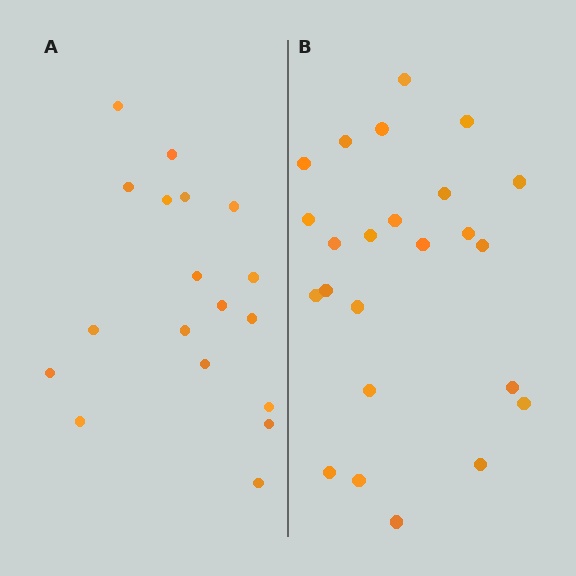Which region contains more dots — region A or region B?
Region B (the right region) has more dots.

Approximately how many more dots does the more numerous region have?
Region B has about 6 more dots than region A.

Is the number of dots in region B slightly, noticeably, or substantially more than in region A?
Region B has noticeably more, but not dramatically so. The ratio is roughly 1.3 to 1.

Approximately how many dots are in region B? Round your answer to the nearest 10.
About 20 dots. (The exact count is 24, which rounds to 20.)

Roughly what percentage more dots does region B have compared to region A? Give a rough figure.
About 35% more.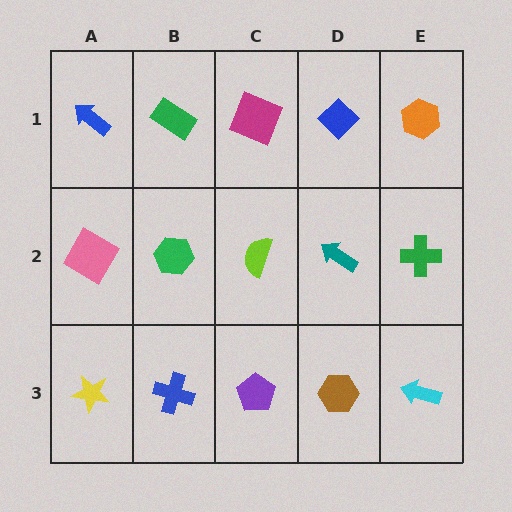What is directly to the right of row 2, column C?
A teal arrow.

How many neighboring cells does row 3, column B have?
3.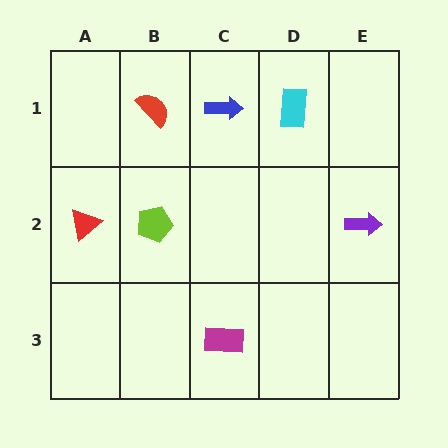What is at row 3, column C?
A magenta rectangle.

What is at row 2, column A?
A red triangle.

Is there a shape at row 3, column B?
No, that cell is empty.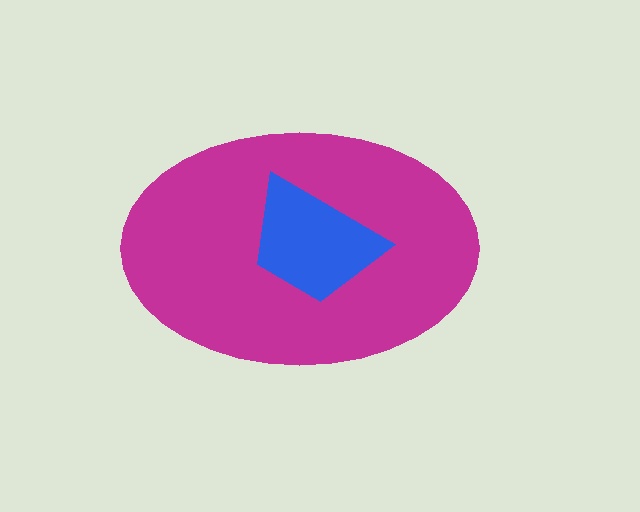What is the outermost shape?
The magenta ellipse.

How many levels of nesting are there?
2.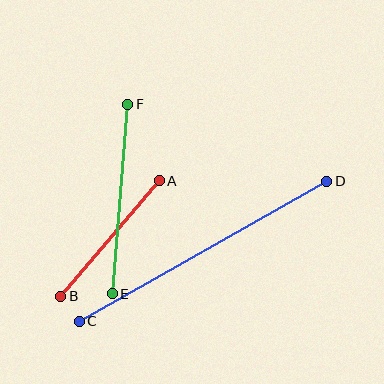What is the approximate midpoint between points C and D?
The midpoint is at approximately (203, 251) pixels.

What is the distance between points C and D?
The distance is approximately 284 pixels.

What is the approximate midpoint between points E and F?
The midpoint is at approximately (120, 199) pixels.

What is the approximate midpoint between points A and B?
The midpoint is at approximately (110, 239) pixels.